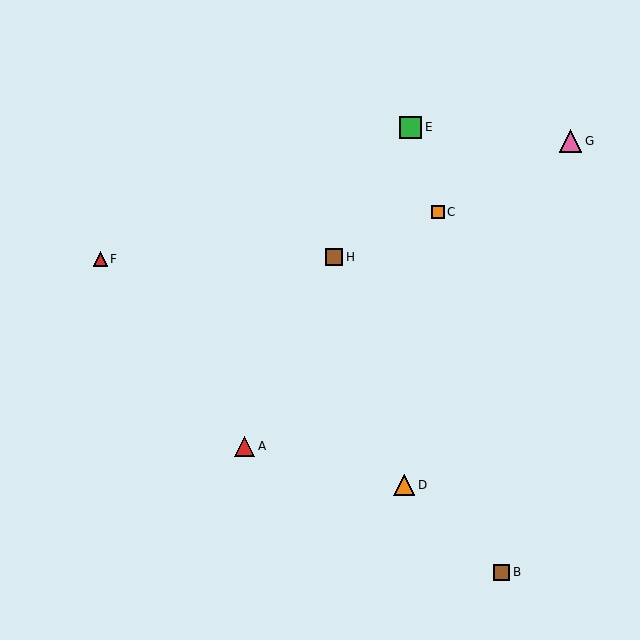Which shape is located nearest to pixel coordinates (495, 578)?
The brown square (labeled B) at (502, 572) is nearest to that location.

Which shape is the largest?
The pink triangle (labeled G) is the largest.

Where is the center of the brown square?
The center of the brown square is at (502, 572).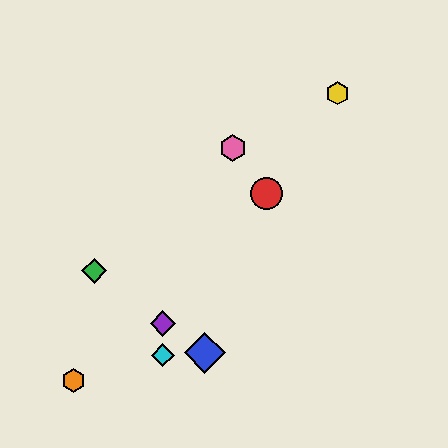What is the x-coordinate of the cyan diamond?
The cyan diamond is at x≈163.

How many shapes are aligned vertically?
2 shapes (the purple diamond, the cyan diamond) are aligned vertically.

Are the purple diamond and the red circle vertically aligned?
No, the purple diamond is at x≈163 and the red circle is at x≈266.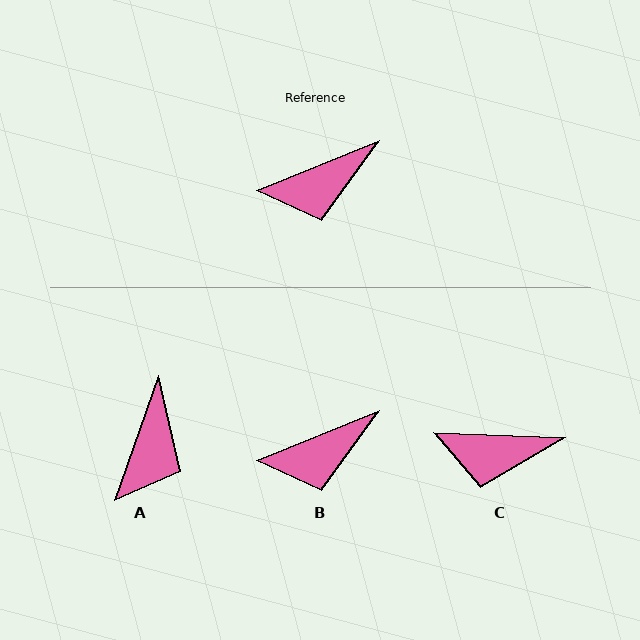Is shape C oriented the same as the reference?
No, it is off by about 24 degrees.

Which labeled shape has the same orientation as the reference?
B.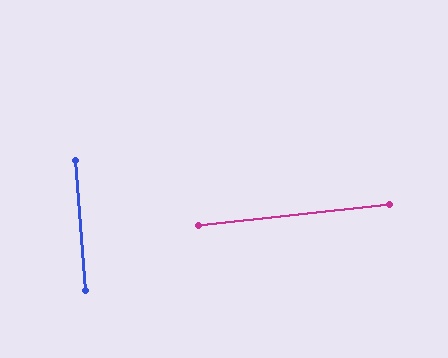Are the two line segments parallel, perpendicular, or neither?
Perpendicular — they meet at approximately 88°.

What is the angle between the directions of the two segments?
Approximately 88 degrees.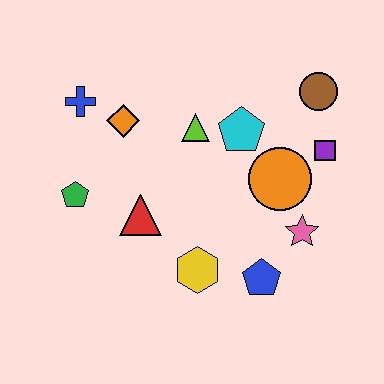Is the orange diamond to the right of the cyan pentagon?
No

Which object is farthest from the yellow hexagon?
The brown circle is farthest from the yellow hexagon.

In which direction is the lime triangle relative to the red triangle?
The lime triangle is above the red triangle.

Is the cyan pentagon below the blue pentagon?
No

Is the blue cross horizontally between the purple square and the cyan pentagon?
No